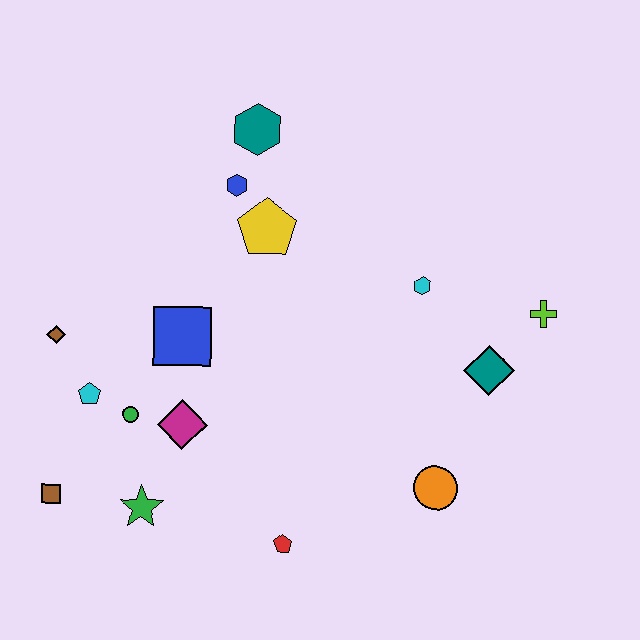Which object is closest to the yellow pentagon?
The blue hexagon is closest to the yellow pentagon.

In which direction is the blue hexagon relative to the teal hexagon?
The blue hexagon is below the teal hexagon.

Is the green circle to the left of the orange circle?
Yes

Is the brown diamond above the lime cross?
No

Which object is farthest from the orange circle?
The brown diamond is farthest from the orange circle.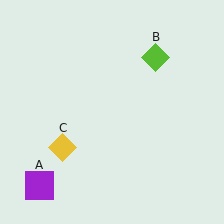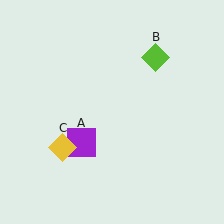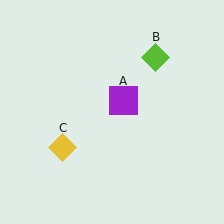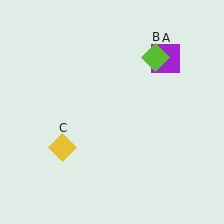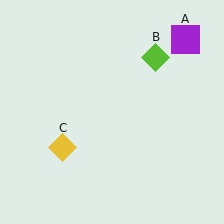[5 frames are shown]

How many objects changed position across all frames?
1 object changed position: purple square (object A).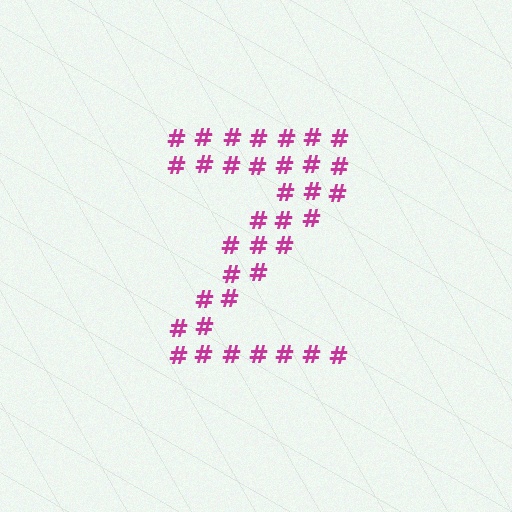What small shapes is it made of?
It is made of small hash symbols.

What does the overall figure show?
The overall figure shows the letter Z.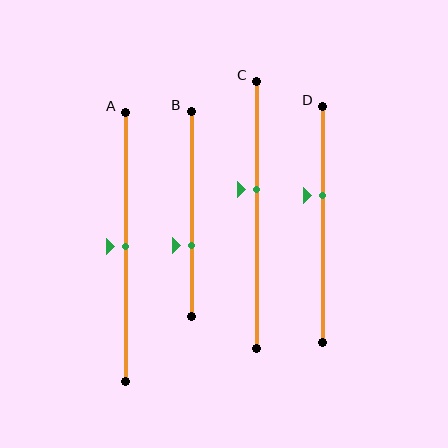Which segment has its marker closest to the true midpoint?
Segment A has its marker closest to the true midpoint.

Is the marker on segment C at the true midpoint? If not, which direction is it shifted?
No, the marker on segment C is shifted upward by about 10% of the segment length.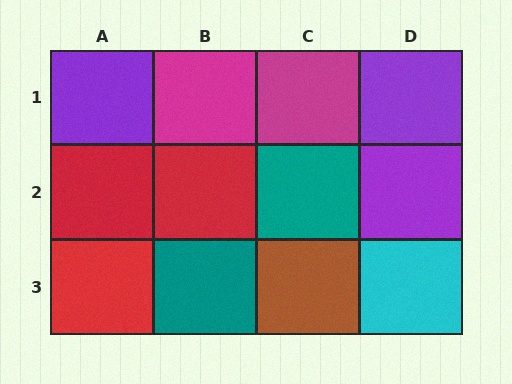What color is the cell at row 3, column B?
Teal.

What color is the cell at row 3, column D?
Cyan.